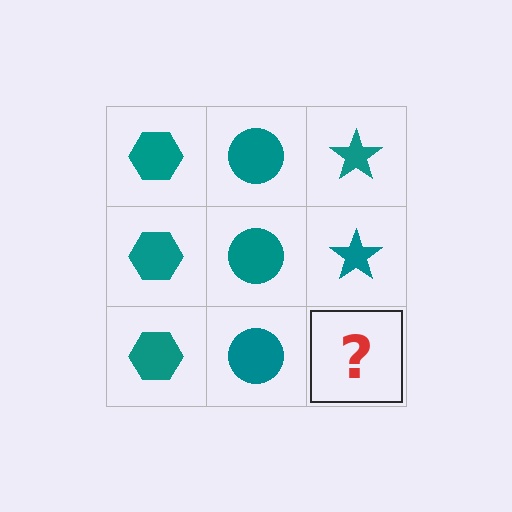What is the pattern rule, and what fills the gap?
The rule is that each column has a consistent shape. The gap should be filled with a teal star.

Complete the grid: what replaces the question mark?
The question mark should be replaced with a teal star.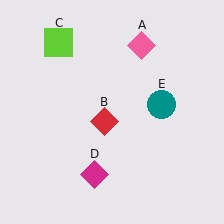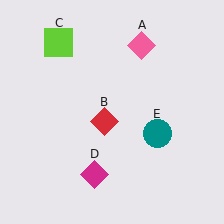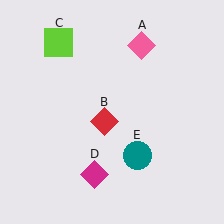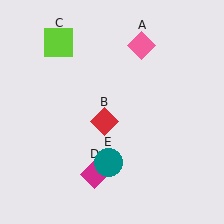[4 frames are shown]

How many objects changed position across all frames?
1 object changed position: teal circle (object E).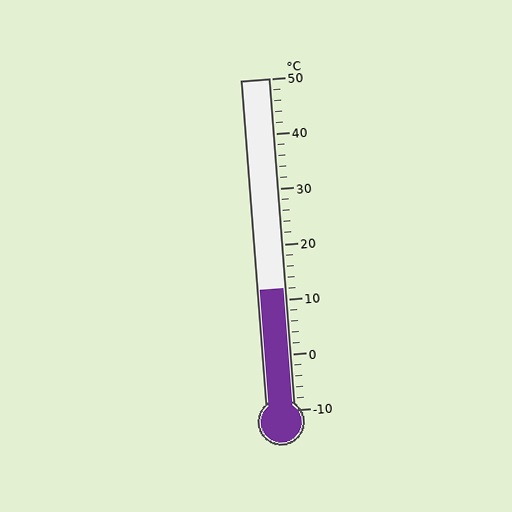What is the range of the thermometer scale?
The thermometer scale ranges from -10°C to 50°C.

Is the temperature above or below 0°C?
The temperature is above 0°C.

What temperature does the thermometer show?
The thermometer shows approximately 12°C.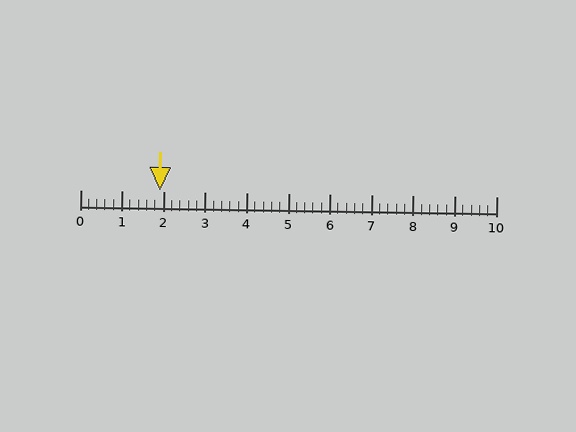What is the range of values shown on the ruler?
The ruler shows values from 0 to 10.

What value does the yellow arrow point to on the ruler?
The yellow arrow points to approximately 1.9.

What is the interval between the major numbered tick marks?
The major tick marks are spaced 1 units apart.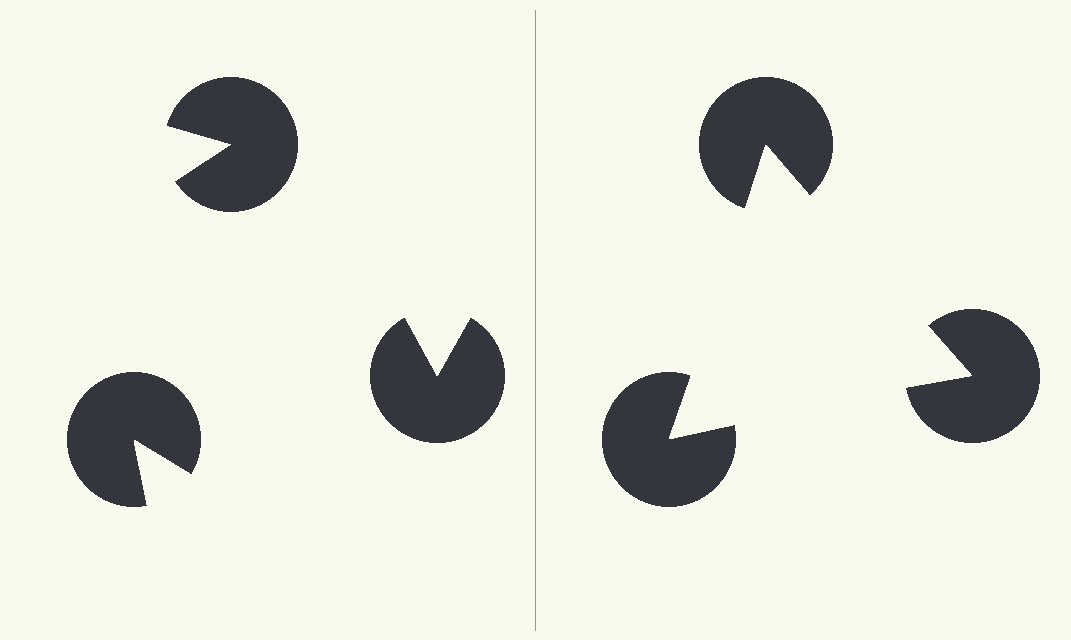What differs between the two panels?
The pac-man discs are positioned identically on both sides; only the wedge orientations differ. On the right they align to a triangle; on the left they are misaligned.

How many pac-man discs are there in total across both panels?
6 — 3 on each side.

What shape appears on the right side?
An illusory triangle.